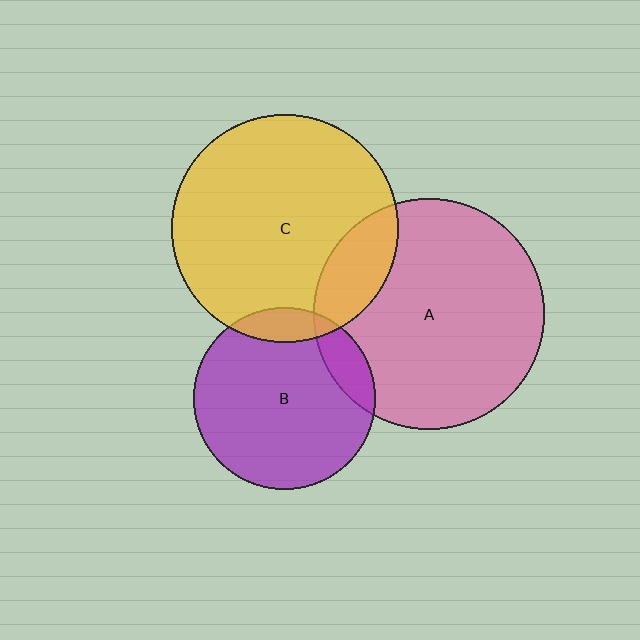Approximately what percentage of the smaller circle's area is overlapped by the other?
Approximately 15%.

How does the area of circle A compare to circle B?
Approximately 1.6 times.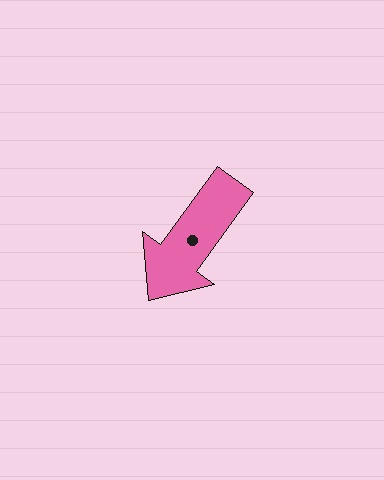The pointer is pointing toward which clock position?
Roughly 7 o'clock.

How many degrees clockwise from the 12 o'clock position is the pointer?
Approximately 216 degrees.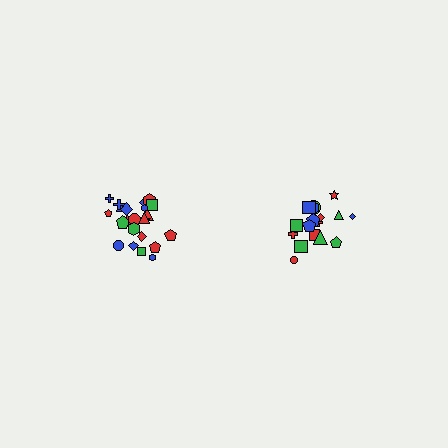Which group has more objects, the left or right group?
The left group.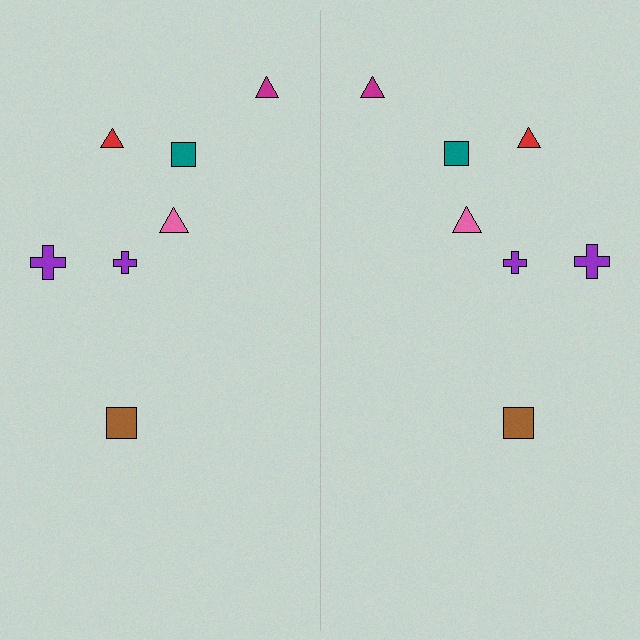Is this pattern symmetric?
Yes, this pattern has bilateral (reflection) symmetry.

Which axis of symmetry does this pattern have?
The pattern has a vertical axis of symmetry running through the center of the image.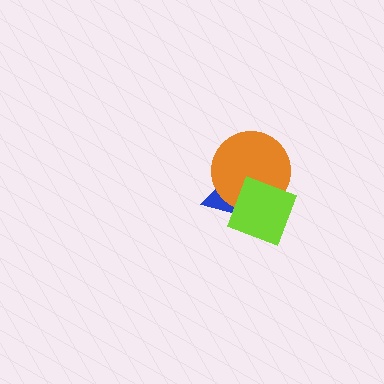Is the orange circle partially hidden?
Yes, it is partially covered by another shape.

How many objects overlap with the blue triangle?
2 objects overlap with the blue triangle.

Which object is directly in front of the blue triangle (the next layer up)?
The orange circle is directly in front of the blue triangle.